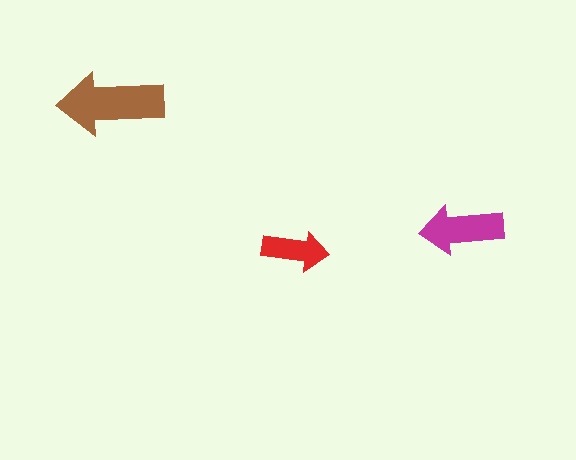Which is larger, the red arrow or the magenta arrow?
The magenta one.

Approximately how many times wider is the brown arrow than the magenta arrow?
About 1.5 times wider.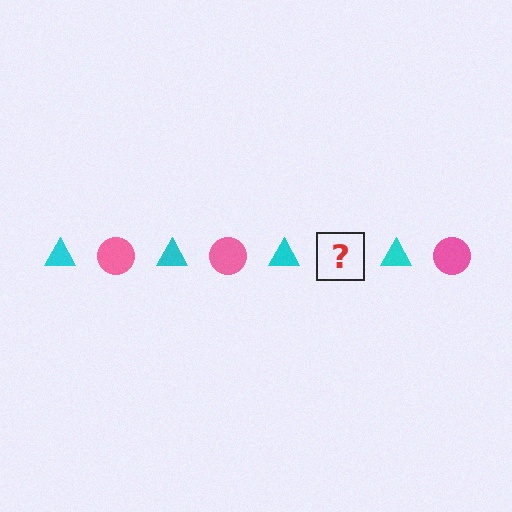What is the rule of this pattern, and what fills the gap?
The rule is that the pattern alternates between cyan triangle and pink circle. The gap should be filled with a pink circle.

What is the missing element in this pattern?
The missing element is a pink circle.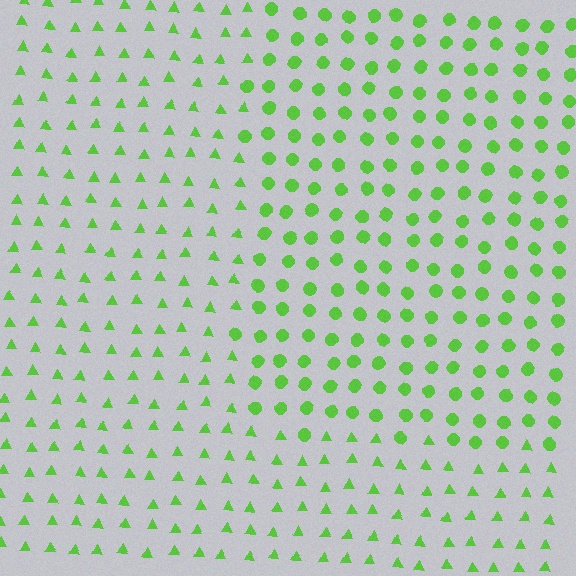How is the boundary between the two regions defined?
The boundary is defined by a change in element shape: circles inside vs. triangles outside. All elements share the same color and spacing.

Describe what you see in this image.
The image is filled with small lime elements arranged in a uniform grid. A rectangle-shaped region contains circles, while the surrounding area contains triangles. The boundary is defined purely by the change in element shape.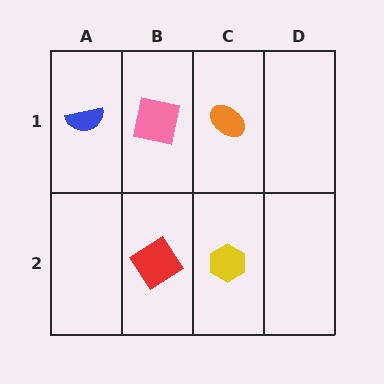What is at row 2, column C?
A yellow hexagon.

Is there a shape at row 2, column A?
No, that cell is empty.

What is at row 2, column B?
A red diamond.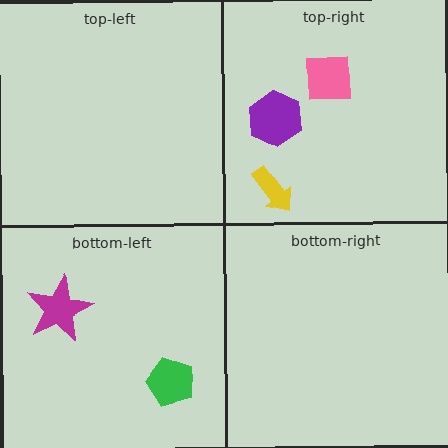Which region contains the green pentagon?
The bottom-left region.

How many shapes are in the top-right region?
3.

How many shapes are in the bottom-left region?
2.